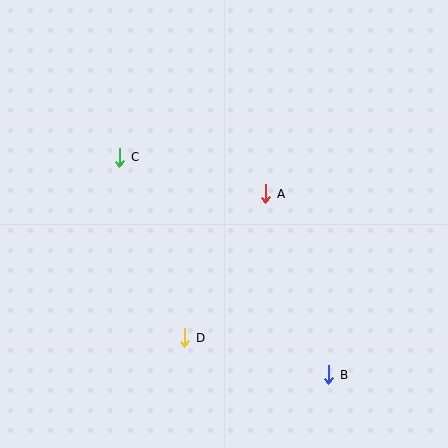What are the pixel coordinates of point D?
Point D is at (185, 338).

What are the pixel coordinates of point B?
Point B is at (329, 375).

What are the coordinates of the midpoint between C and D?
The midpoint between C and D is at (152, 247).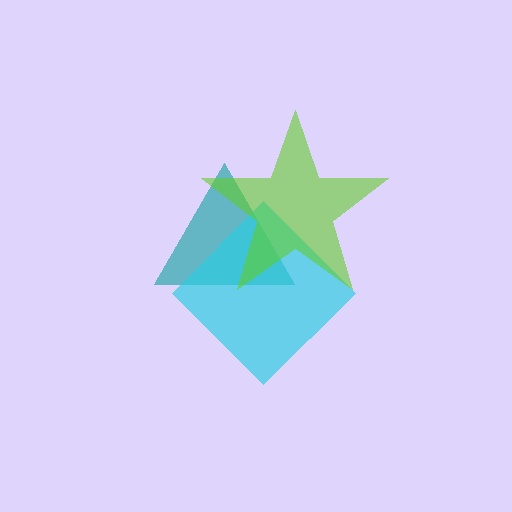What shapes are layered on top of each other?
The layered shapes are: a teal triangle, a cyan diamond, a lime star.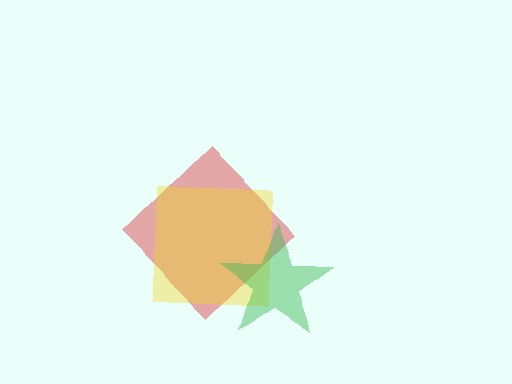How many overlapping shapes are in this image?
There are 3 overlapping shapes in the image.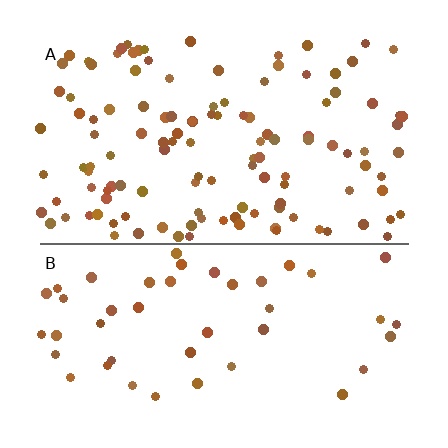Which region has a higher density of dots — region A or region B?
A (the top).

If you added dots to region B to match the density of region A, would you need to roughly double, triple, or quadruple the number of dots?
Approximately triple.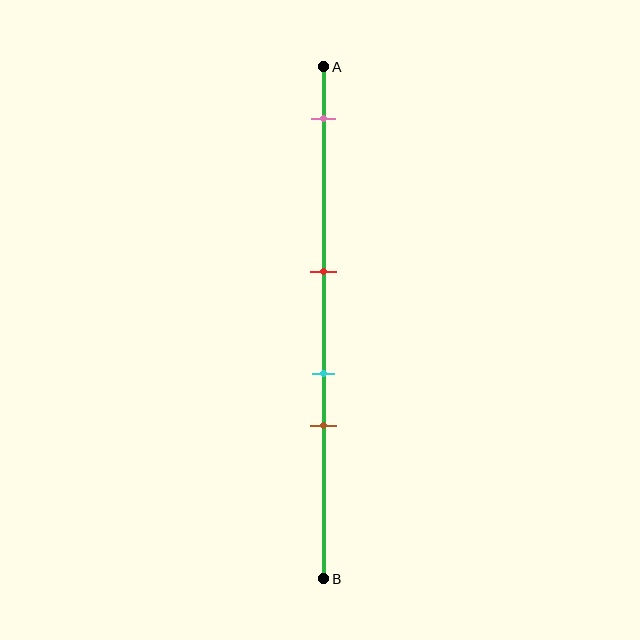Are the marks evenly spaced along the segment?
No, the marks are not evenly spaced.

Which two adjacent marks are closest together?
The cyan and brown marks are the closest adjacent pair.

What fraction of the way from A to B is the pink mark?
The pink mark is approximately 10% (0.1) of the way from A to B.